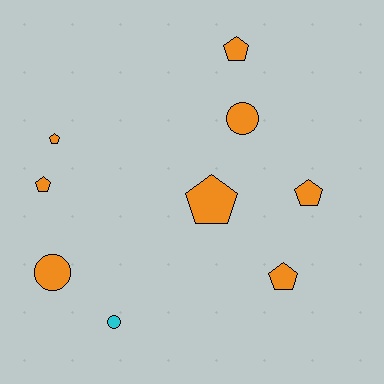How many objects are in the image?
There are 9 objects.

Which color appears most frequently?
Orange, with 8 objects.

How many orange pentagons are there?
There are 6 orange pentagons.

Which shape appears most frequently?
Pentagon, with 6 objects.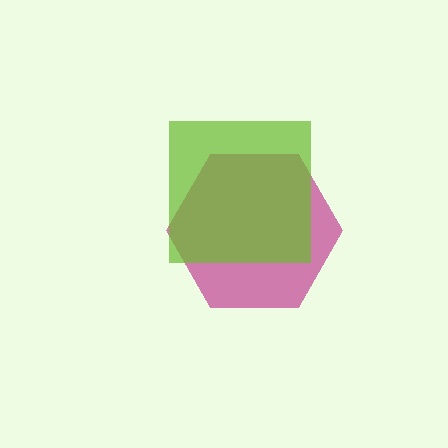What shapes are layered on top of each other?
The layered shapes are: a magenta hexagon, a lime square.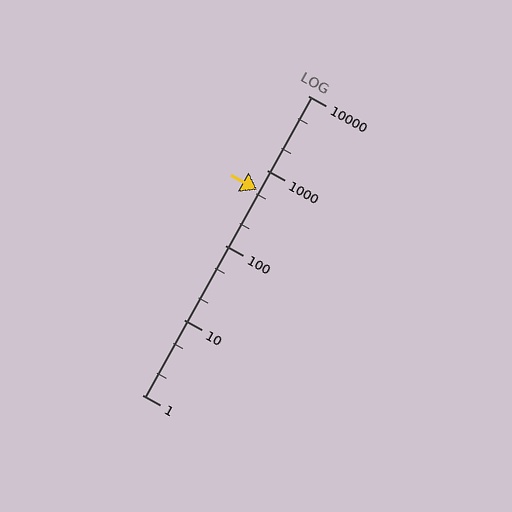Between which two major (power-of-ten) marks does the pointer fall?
The pointer is between 100 and 1000.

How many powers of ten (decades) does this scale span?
The scale spans 4 decades, from 1 to 10000.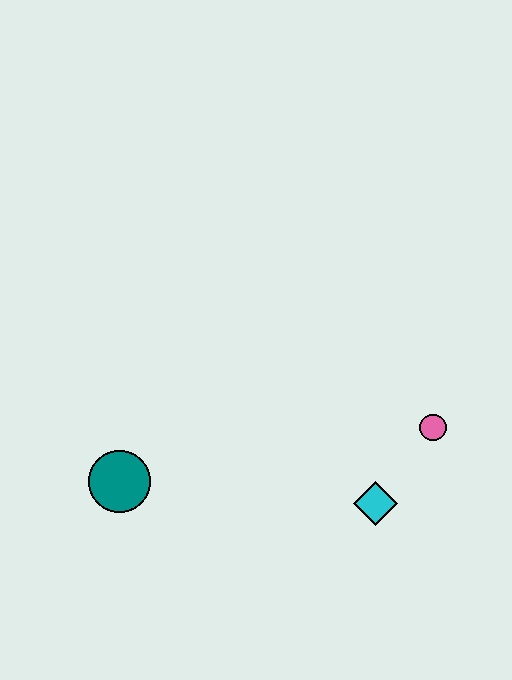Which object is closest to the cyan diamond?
The pink circle is closest to the cyan diamond.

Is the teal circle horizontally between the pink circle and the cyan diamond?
No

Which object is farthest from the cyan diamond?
The teal circle is farthest from the cyan diamond.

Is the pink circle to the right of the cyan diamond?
Yes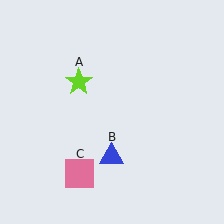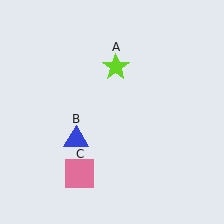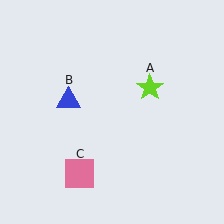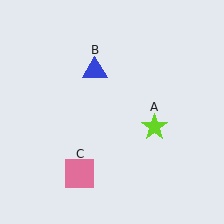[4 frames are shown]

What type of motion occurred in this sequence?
The lime star (object A), blue triangle (object B) rotated clockwise around the center of the scene.